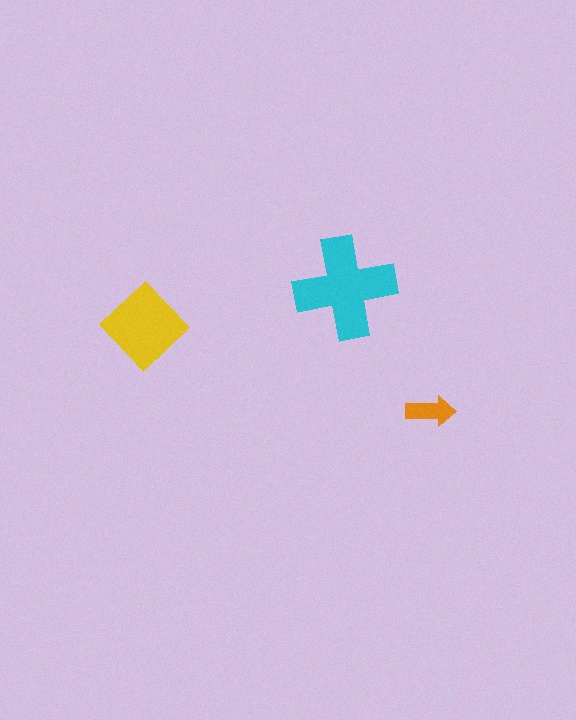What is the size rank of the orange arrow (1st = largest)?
3rd.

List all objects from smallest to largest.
The orange arrow, the yellow diamond, the cyan cross.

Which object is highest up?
The cyan cross is topmost.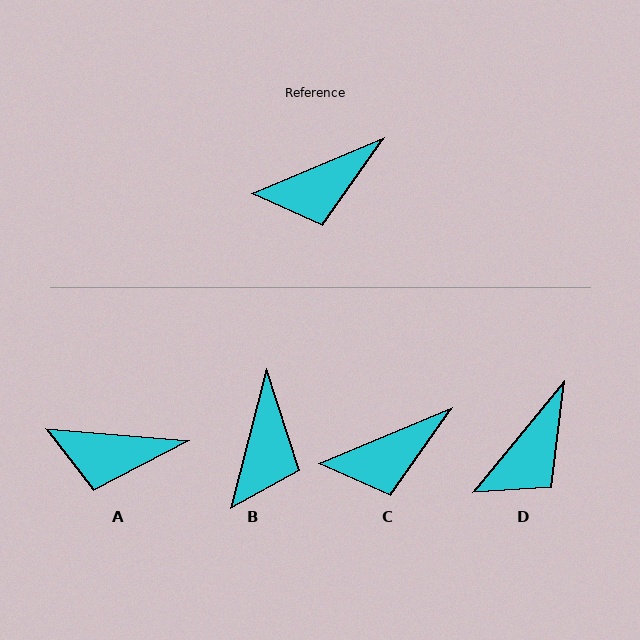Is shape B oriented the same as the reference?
No, it is off by about 53 degrees.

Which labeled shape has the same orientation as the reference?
C.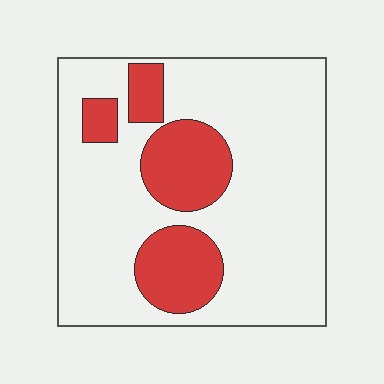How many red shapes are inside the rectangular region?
4.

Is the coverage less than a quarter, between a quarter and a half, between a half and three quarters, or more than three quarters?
Less than a quarter.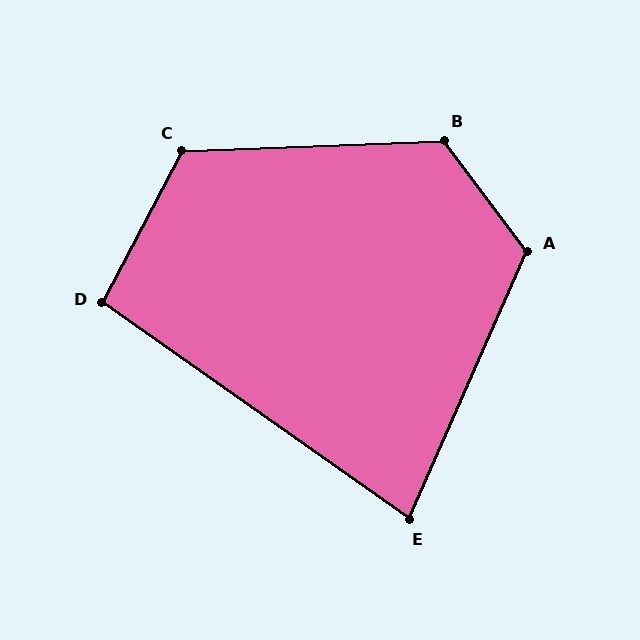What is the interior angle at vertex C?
Approximately 120 degrees (obtuse).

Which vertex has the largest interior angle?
B, at approximately 124 degrees.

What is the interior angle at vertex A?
Approximately 119 degrees (obtuse).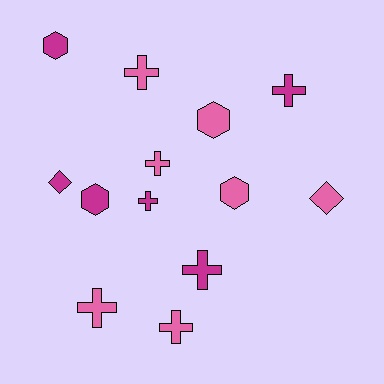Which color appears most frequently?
Pink, with 7 objects.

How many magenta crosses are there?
There are 3 magenta crosses.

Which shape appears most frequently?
Cross, with 7 objects.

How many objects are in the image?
There are 13 objects.